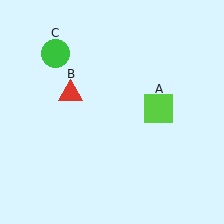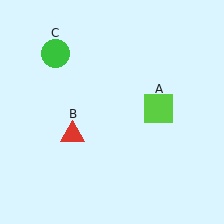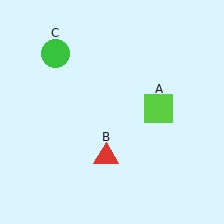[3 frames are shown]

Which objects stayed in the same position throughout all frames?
Lime square (object A) and green circle (object C) remained stationary.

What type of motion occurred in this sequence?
The red triangle (object B) rotated counterclockwise around the center of the scene.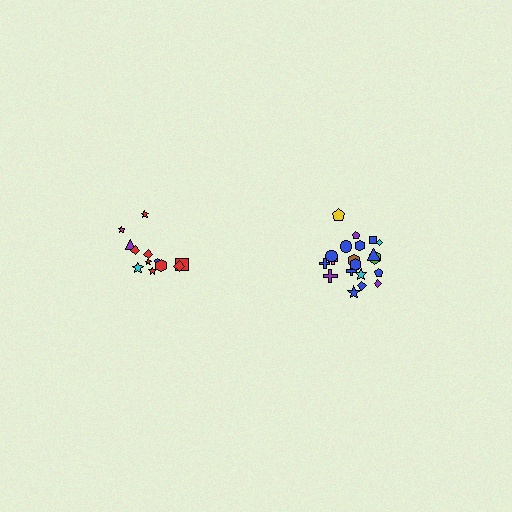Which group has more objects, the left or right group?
The right group.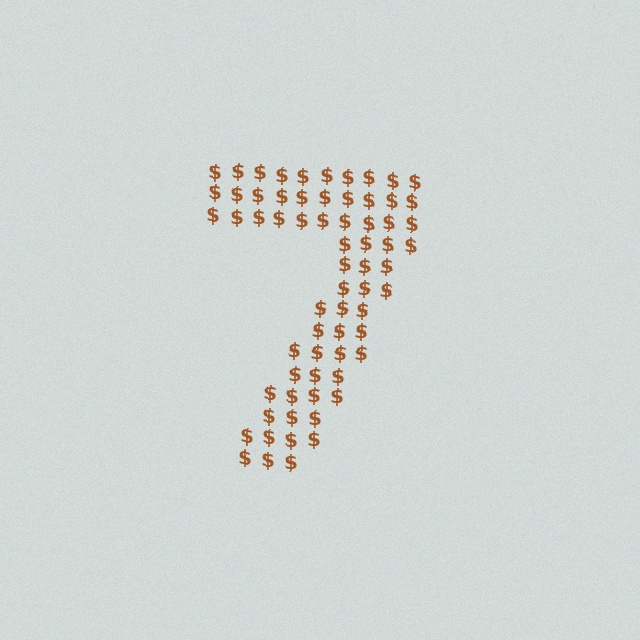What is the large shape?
The large shape is the digit 7.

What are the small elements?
The small elements are dollar signs.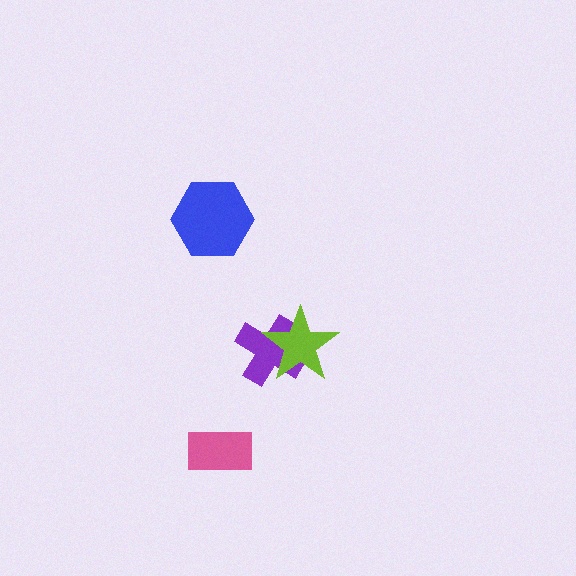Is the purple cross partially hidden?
Yes, it is partially covered by another shape.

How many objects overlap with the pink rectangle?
0 objects overlap with the pink rectangle.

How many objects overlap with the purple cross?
1 object overlaps with the purple cross.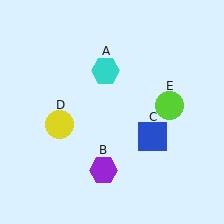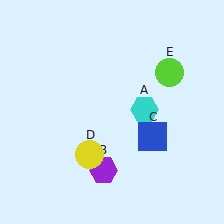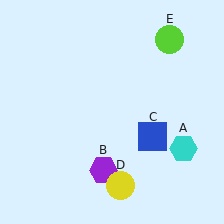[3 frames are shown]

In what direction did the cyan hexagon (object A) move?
The cyan hexagon (object A) moved down and to the right.